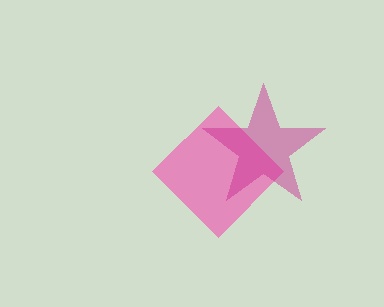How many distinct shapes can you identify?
There are 2 distinct shapes: a pink diamond, a magenta star.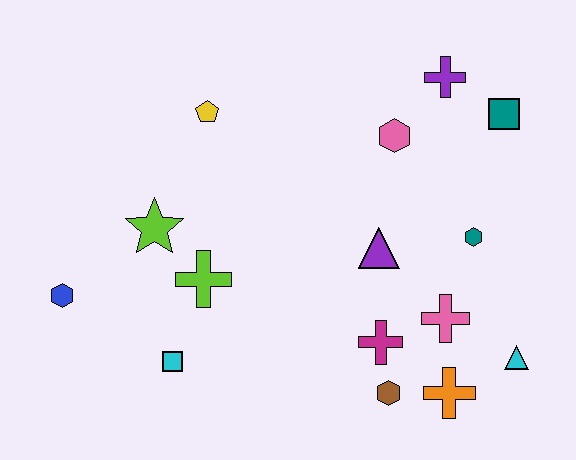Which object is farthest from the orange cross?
The blue hexagon is farthest from the orange cross.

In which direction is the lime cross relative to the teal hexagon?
The lime cross is to the left of the teal hexagon.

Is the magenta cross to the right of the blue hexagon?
Yes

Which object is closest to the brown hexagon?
The magenta cross is closest to the brown hexagon.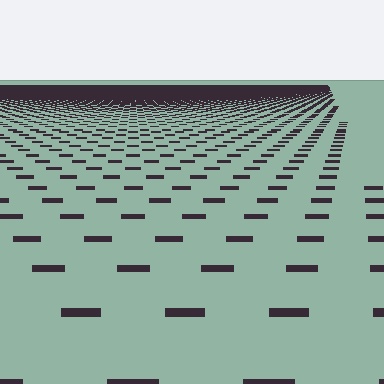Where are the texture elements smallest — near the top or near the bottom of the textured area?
Near the top.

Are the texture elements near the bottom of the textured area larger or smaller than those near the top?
Larger. Near the bottom, elements are closer to the viewer and appear at a bigger on-screen size.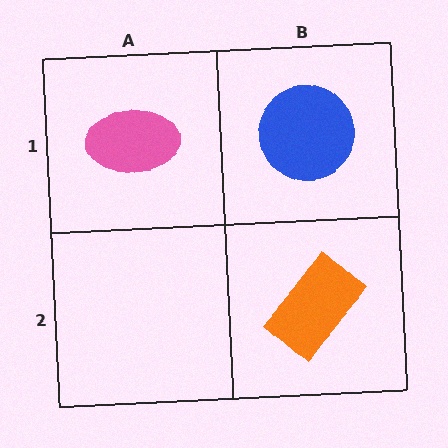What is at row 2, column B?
An orange rectangle.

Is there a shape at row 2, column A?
No, that cell is empty.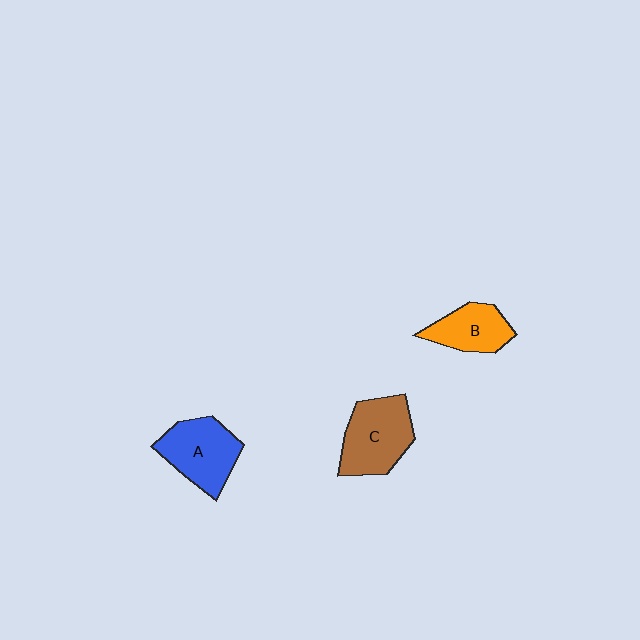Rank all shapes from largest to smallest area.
From largest to smallest: C (brown), A (blue), B (orange).